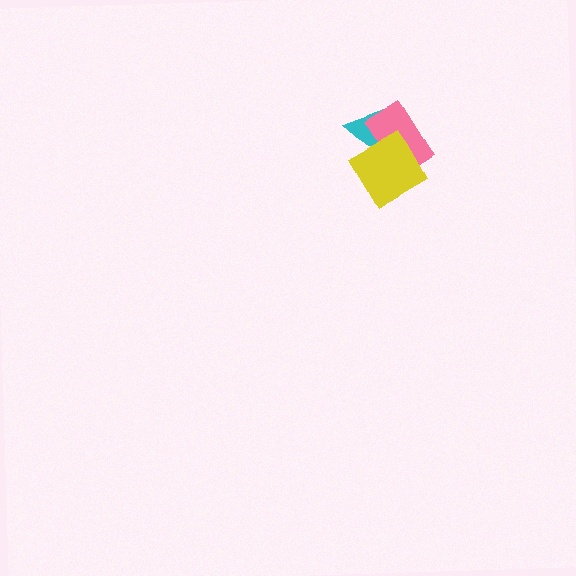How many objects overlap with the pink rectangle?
2 objects overlap with the pink rectangle.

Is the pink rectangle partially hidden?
Yes, it is partially covered by another shape.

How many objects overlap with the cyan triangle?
2 objects overlap with the cyan triangle.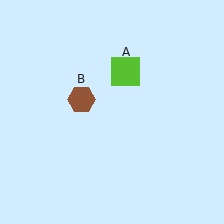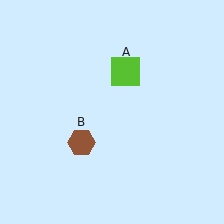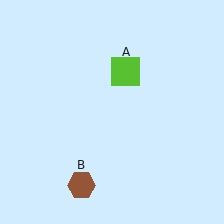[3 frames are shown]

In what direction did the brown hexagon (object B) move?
The brown hexagon (object B) moved down.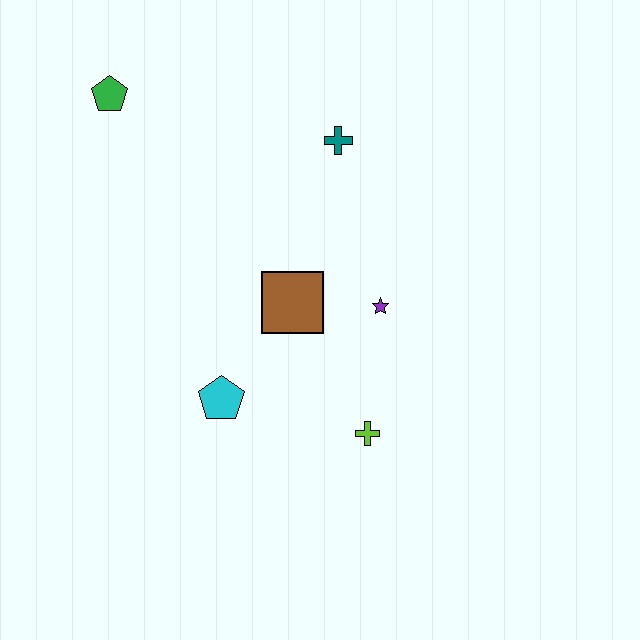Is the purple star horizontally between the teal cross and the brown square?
No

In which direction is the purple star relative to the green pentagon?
The purple star is to the right of the green pentagon.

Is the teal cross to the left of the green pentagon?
No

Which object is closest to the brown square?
The purple star is closest to the brown square.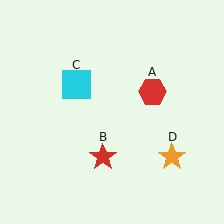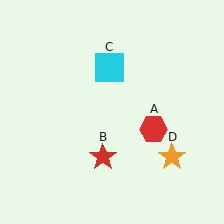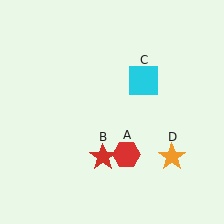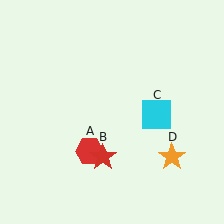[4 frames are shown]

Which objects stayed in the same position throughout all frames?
Red star (object B) and orange star (object D) remained stationary.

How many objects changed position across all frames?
2 objects changed position: red hexagon (object A), cyan square (object C).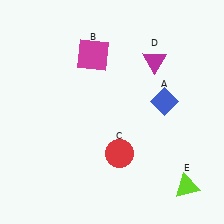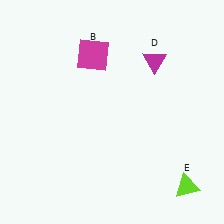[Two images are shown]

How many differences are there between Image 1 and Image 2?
There are 2 differences between the two images.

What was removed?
The blue diamond (A), the red circle (C) were removed in Image 2.